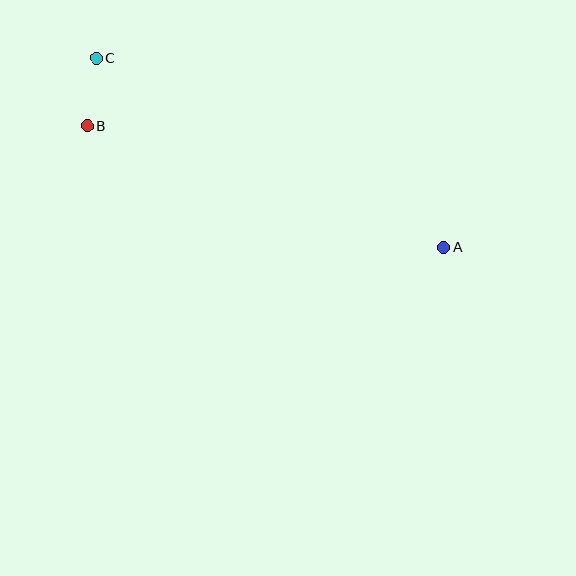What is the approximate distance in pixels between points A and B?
The distance between A and B is approximately 376 pixels.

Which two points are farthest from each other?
Points A and C are farthest from each other.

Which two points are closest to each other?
Points B and C are closest to each other.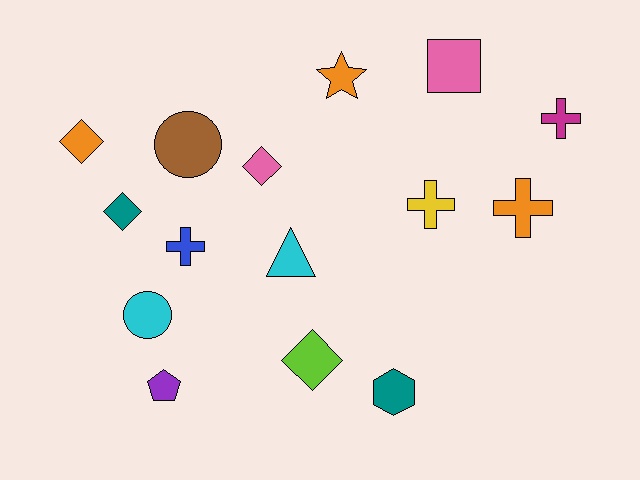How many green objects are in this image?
There are no green objects.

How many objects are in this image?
There are 15 objects.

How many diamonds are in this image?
There are 4 diamonds.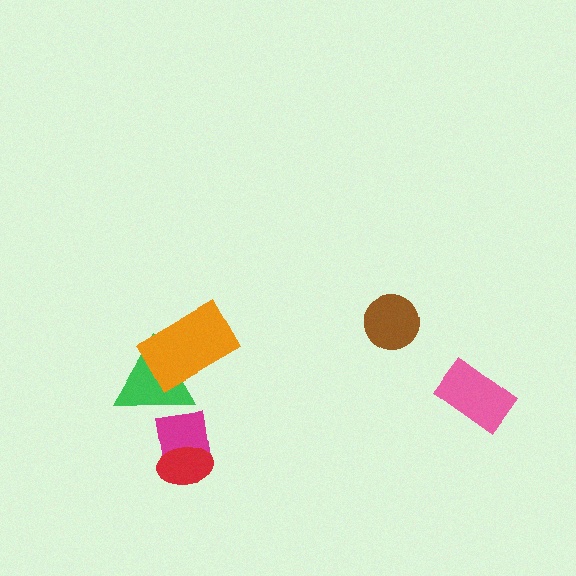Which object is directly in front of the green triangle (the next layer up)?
The orange rectangle is directly in front of the green triangle.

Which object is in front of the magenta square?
The red ellipse is in front of the magenta square.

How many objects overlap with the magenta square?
2 objects overlap with the magenta square.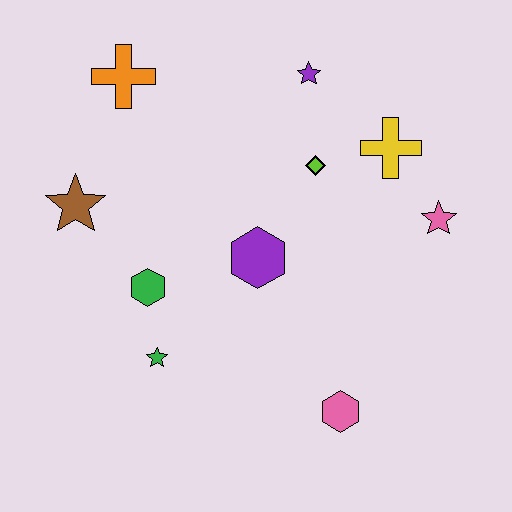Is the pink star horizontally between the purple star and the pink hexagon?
No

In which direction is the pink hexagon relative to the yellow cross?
The pink hexagon is below the yellow cross.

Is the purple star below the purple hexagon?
No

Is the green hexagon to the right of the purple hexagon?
No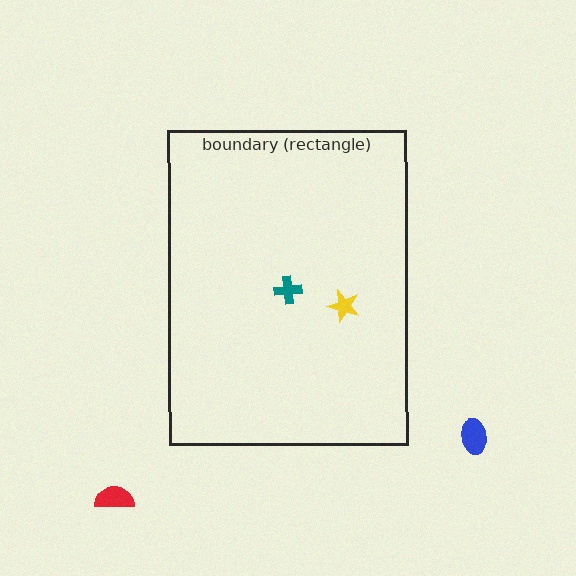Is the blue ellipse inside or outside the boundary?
Outside.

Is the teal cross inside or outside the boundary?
Inside.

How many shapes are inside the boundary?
2 inside, 2 outside.